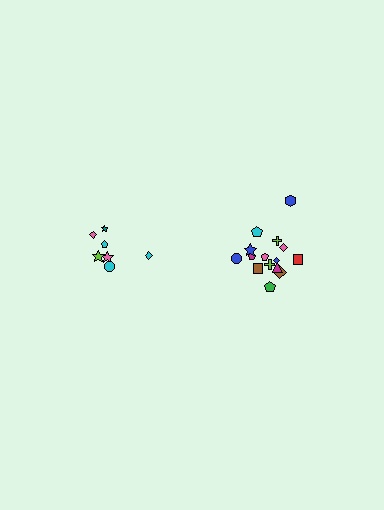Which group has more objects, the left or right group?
The right group.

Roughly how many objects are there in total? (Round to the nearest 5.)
Roughly 20 objects in total.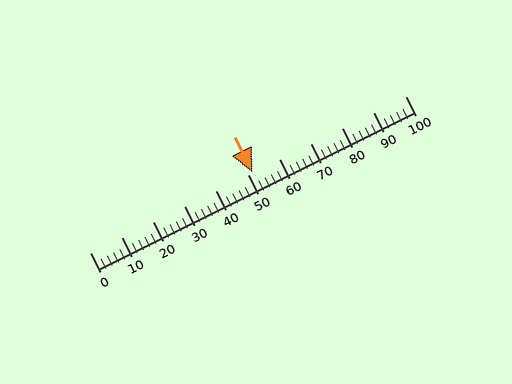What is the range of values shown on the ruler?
The ruler shows values from 0 to 100.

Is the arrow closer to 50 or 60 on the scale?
The arrow is closer to 50.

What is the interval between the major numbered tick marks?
The major tick marks are spaced 10 units apart.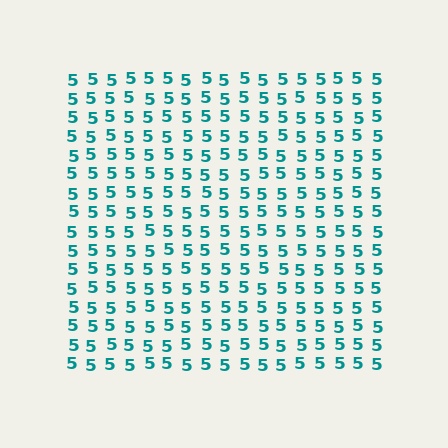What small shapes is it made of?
It is made of small digit 5's.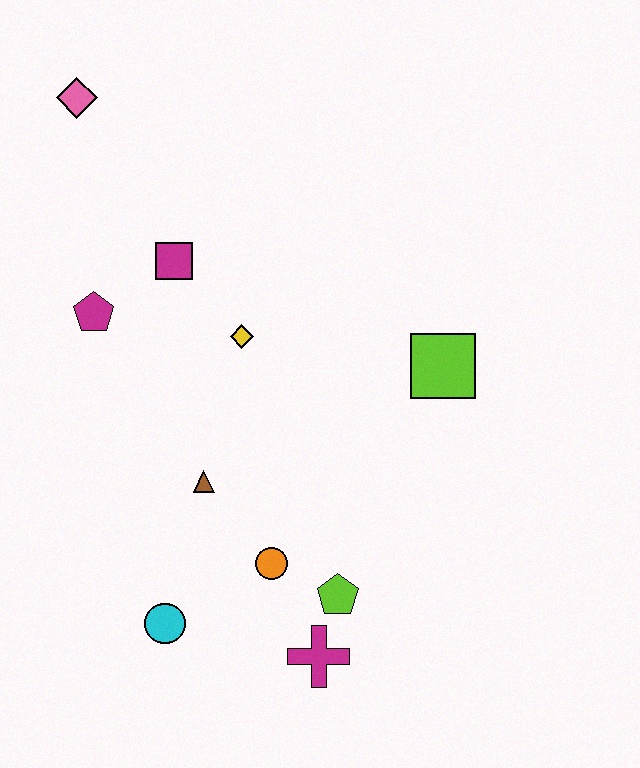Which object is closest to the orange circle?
The lime pentagon is closest to the orange circle.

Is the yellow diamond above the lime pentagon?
Yes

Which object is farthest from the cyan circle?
The pink diamond is farthest from the cyan circle.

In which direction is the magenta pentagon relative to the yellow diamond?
The magenta pentagon is to the left of the yellow diamond.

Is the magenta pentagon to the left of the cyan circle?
Yes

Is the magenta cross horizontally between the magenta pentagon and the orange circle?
No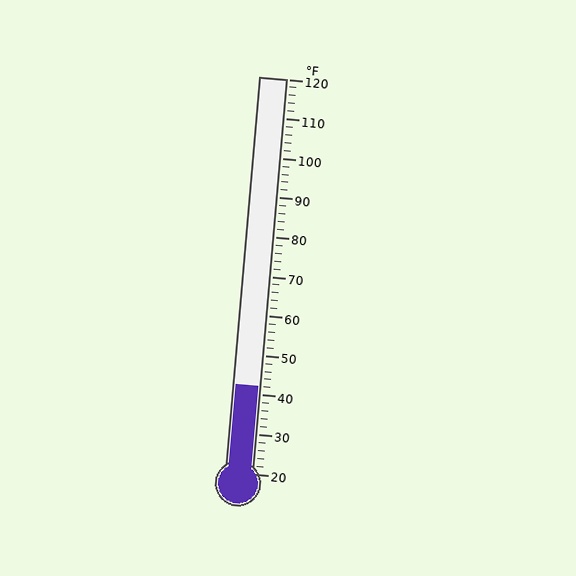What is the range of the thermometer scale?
The thermometer scale ranges from 20°F to 120°F.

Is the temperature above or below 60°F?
The temperature is below 60°F.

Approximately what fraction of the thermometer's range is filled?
The thermometer is filled to approximately 20% of its range.